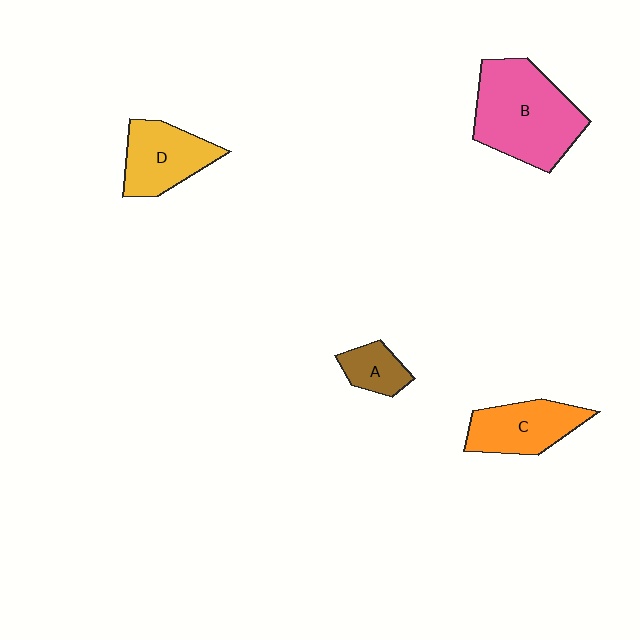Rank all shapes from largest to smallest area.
From largest to smallest: B (pink), D (yellow), C (orange), A (brown).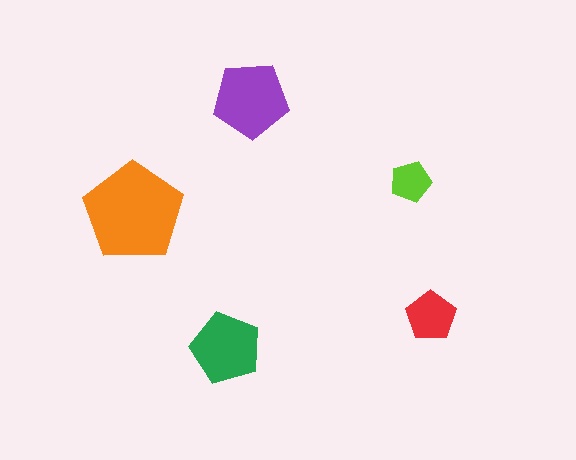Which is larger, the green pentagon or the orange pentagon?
The orange one.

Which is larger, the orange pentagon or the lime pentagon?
The orange one.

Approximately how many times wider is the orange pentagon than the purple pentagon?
About 1.5 times wider.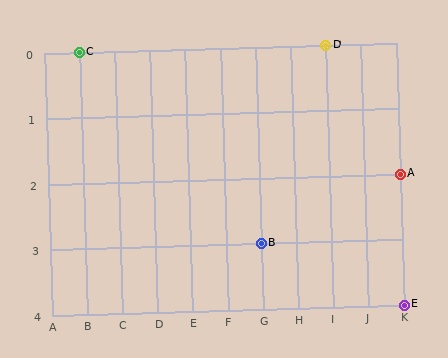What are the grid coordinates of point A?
Point A is at grid coordinates (K, 2).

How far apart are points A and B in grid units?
Points A and B are 4 columns and 1 row apart (about 4.1 grid units diagonally).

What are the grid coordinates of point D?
Point D is at grid coordinates (I, 0).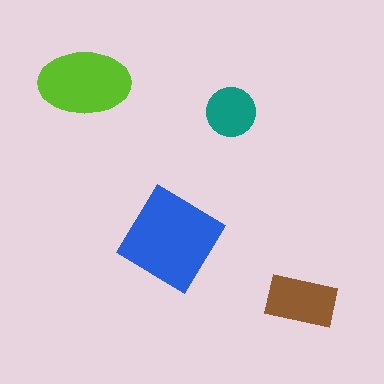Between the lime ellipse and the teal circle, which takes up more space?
The lime ellipse.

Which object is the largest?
The blue diamond.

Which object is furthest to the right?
The brown rectangle is rightmost.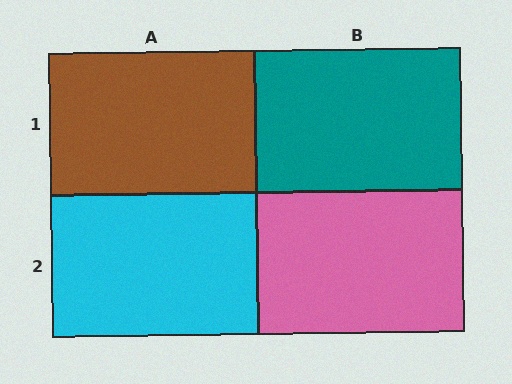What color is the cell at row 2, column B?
Pink.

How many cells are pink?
1 cell is pink.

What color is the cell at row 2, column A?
Cyan.